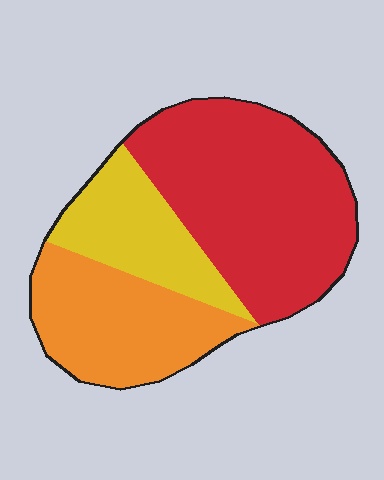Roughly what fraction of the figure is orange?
Orange covers 29% of the figure.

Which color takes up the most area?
Red, at roughly 50%.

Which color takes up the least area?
Yellow, at roughly 20%.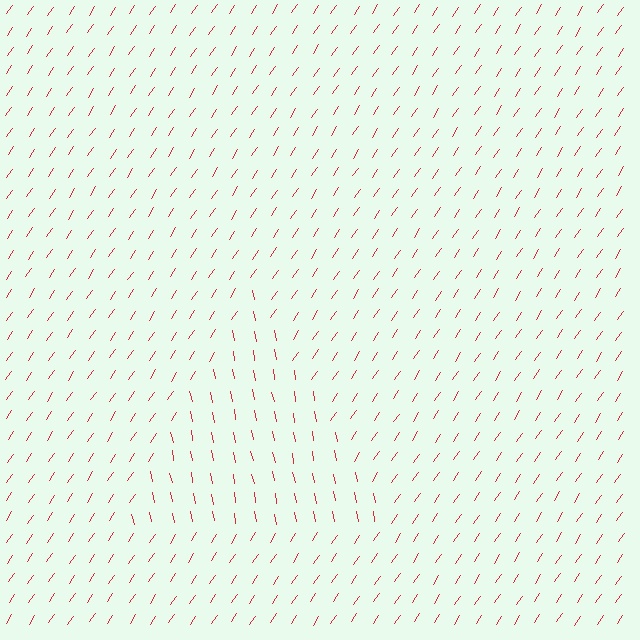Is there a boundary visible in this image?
Yes, there is a texture boundary formed by a change in line orientation.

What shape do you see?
I see a triangle.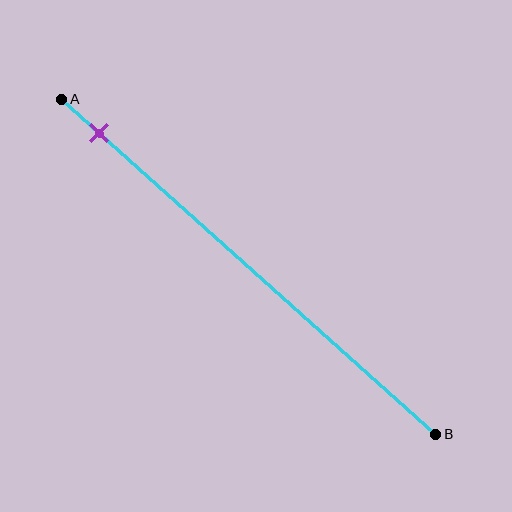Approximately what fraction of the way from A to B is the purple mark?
The purple mark is approximately 10% of the way from A to B.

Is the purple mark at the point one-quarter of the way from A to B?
No, the mark is at about 10% from A, not at the 25% one-quarter point.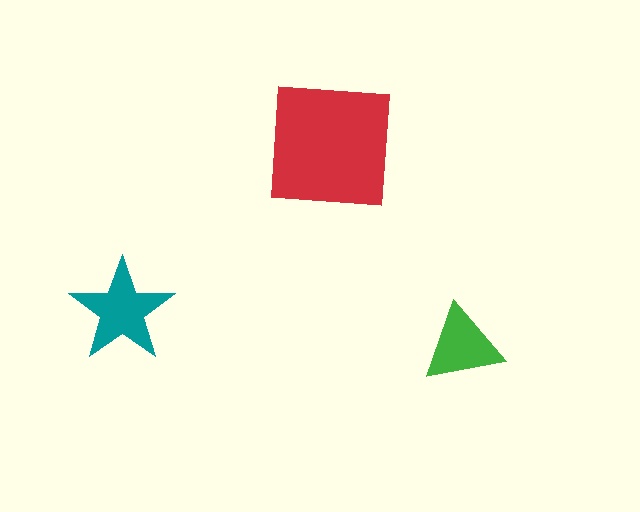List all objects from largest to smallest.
The red square, the teal star, the green triangle.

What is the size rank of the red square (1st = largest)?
1st.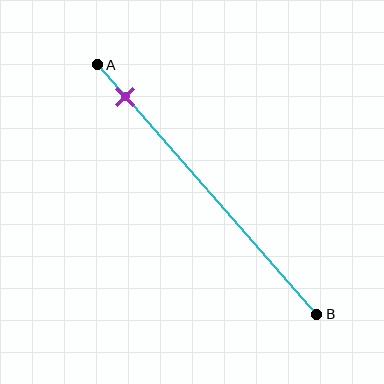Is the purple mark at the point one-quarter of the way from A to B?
No, the mark is at about 15% from A, not at the 25% one-quarter point.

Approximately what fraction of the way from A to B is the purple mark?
The purple mark is approximately 15% of the way from A to B.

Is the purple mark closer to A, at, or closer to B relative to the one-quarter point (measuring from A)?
The purple mark is closer to point A than the one-quarter point of segment AB.